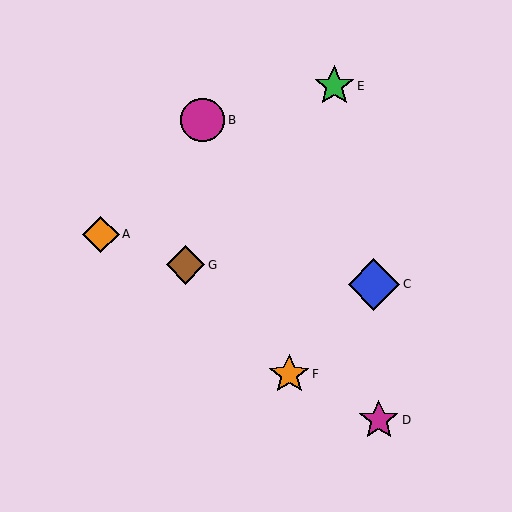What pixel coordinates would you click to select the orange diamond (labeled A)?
Click at (101, 234) to select the orange diamond A.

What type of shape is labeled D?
Shape D is a magenta star.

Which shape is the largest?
The blue diamond (labeled C) is the largest.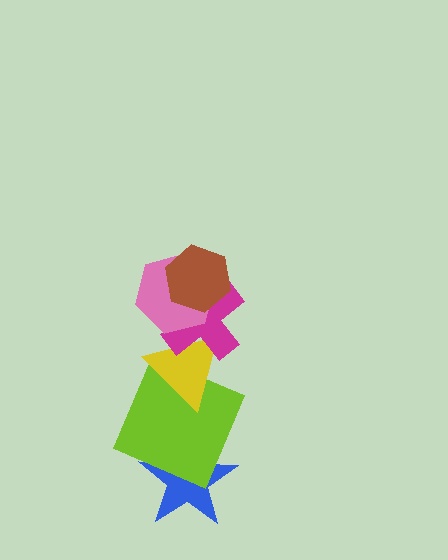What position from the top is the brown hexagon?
The brown hexagon is 1st from the top.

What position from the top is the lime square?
The lime square is 5th from the top.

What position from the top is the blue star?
The blue star is 6th from the top.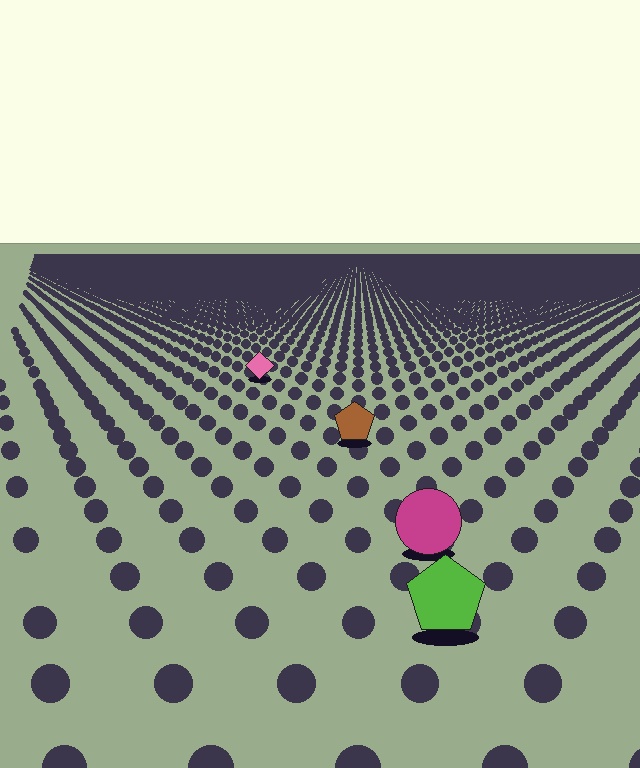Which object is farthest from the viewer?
The pink diamond is farthest from the viewer. It appears smaller and the ground texture around it is denser.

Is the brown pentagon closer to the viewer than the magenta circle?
No. The magenta circle is closer — you can tell from the texture gradient: the ground texture is coarser near it.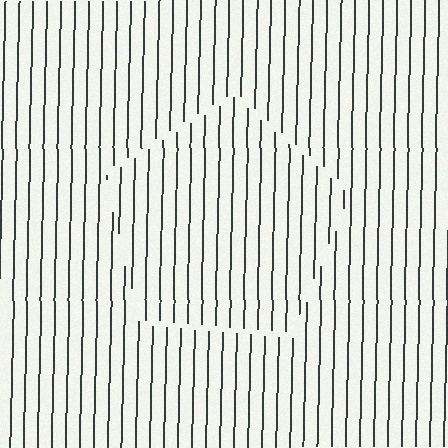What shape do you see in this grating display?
An illusory pentagon. The interior of the shape contains the same grating, shifted by half a period — the contour is defined by the phase discontinuity where line-ends from the inner and outer gratings abut.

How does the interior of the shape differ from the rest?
The interior of the shape contains the same grating, shifted by half a period — the contour is defined by the phase discontinuity where line-ends from the inner and outer gratings abut.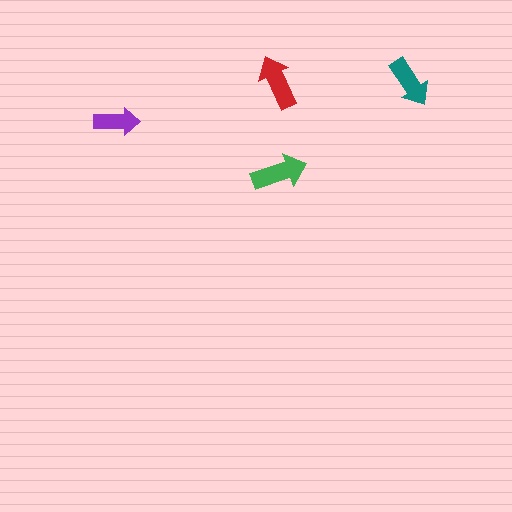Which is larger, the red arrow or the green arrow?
The green one.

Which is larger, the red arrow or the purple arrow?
The red one.